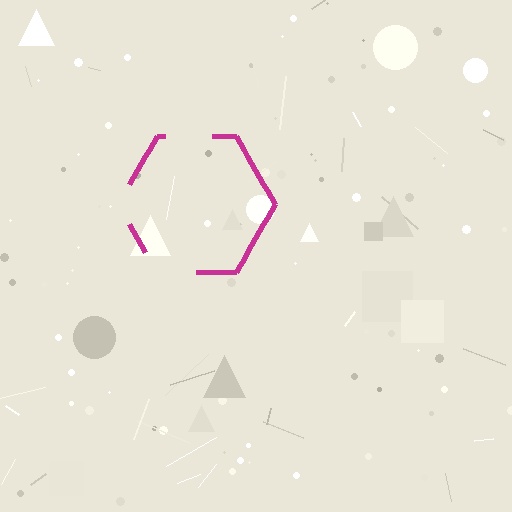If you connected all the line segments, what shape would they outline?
They would outline a hexagon.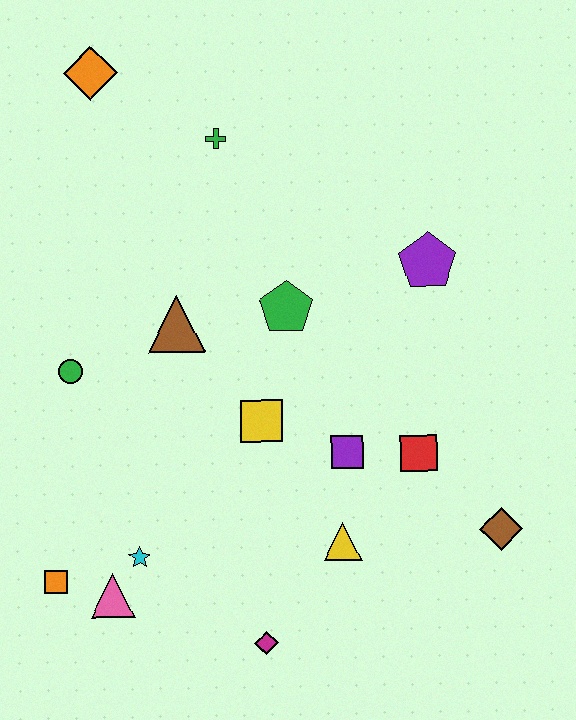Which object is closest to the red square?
The purple square is closest to the red square.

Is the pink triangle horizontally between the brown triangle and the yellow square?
No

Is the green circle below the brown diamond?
No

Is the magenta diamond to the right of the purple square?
No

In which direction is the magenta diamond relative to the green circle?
The magenta diamond is below the green circle.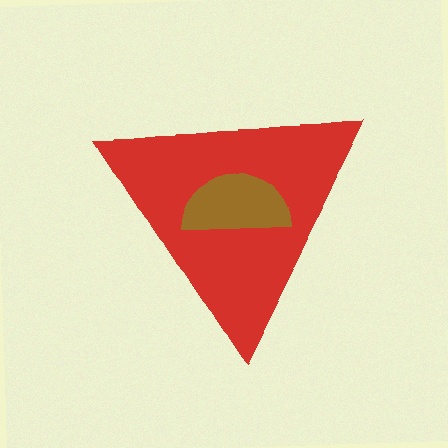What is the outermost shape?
The red triangle.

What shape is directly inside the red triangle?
The brown semicircle.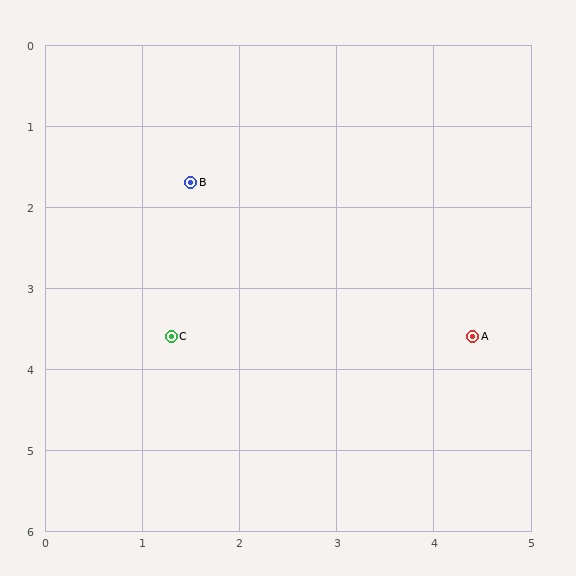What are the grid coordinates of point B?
Point B is at approximately (1.5, 1.7).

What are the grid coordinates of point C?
Point C is at approximately (1.3, 3.6).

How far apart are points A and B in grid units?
Points A and B are about 3.5 grid units apart.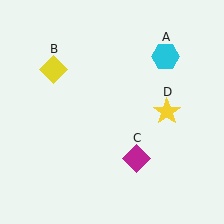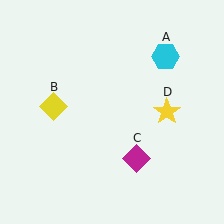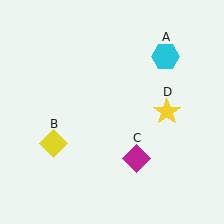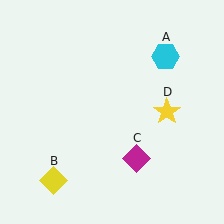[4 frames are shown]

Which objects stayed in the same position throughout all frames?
Cyan hexagon (object A) and magenta diamond (object C) and yellow star (object D) remained stationary.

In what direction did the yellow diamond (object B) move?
The yellow diamond (object B) moved down.